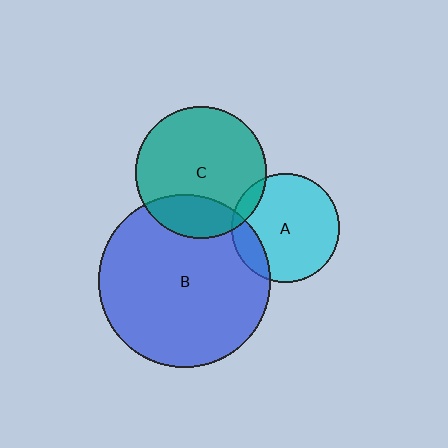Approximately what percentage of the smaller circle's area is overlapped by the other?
Approximately 20%.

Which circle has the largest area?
Circle B (blue).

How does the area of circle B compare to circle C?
Approximately 1.7 times.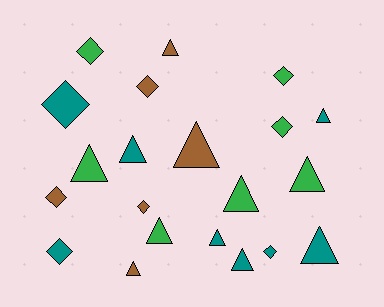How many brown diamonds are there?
There are 3 brown diamonds.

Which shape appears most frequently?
Triangle, with 12 objects.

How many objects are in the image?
There are 21 objects.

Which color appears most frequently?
Teal, with 8 objects.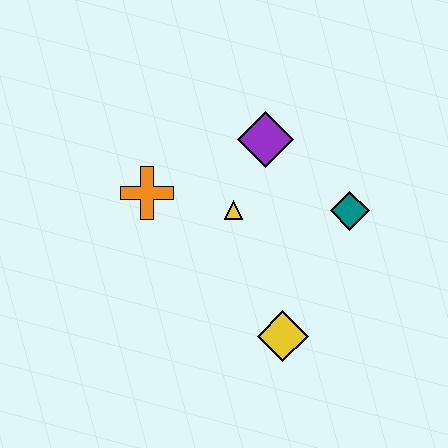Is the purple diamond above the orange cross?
Yes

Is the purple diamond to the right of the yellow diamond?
No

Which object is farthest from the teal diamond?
The orange cross is farthest from the teal diamond.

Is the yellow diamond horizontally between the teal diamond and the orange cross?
Yes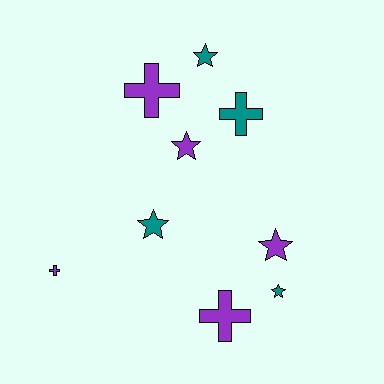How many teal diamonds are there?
There are no teal diamonds.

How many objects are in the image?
There are 9 objects.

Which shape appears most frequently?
Star, with 5 objects.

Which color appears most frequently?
Purple, with 5 objects.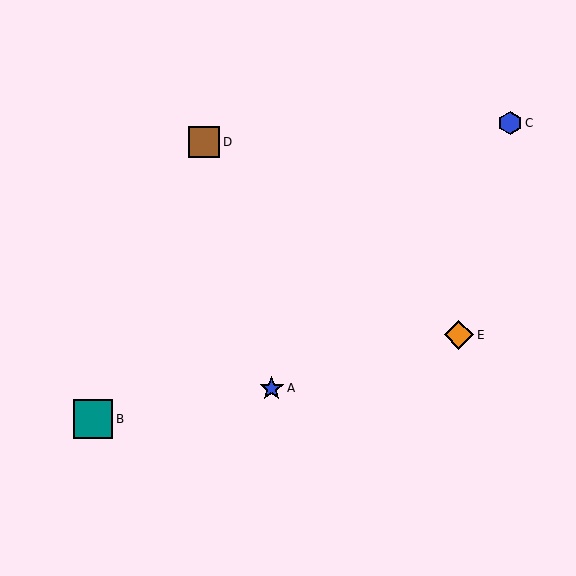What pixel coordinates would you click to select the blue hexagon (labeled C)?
Click at (510, 123) to select the blue hexagon C.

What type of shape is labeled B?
Shape B is a teal square.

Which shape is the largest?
The teal square (labeled B) is the largest.